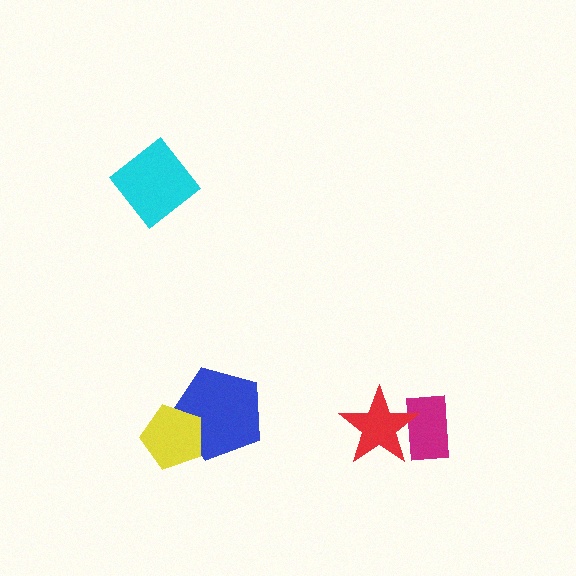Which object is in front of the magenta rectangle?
The red star is in front of the magenta rectangle.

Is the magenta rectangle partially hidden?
Yes, it is partially covered by another shape.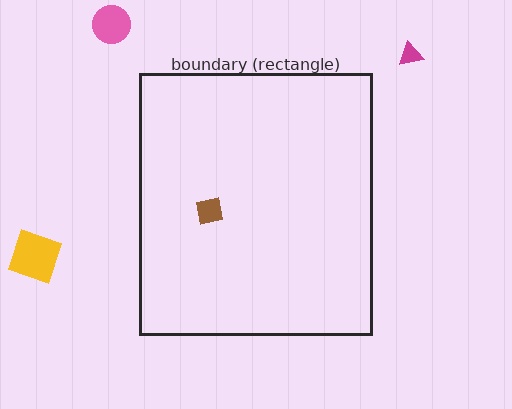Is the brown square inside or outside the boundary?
Inside.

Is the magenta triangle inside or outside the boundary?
Outside.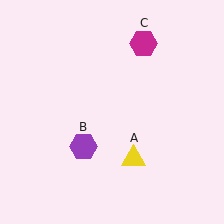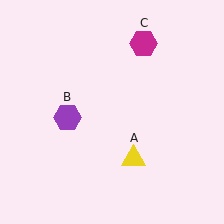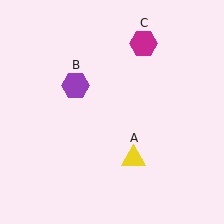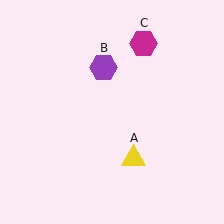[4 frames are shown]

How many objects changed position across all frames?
1 object changed position: purple hexagon (object B).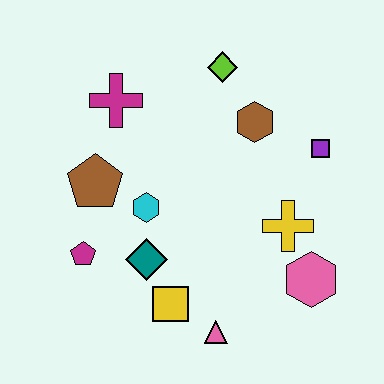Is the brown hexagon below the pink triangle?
No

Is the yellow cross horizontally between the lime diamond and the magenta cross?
No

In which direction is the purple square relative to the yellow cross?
The purple square is above the yellow cross.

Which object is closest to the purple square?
The brown hexagon is closest to the purple square.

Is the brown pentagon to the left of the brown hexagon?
Yes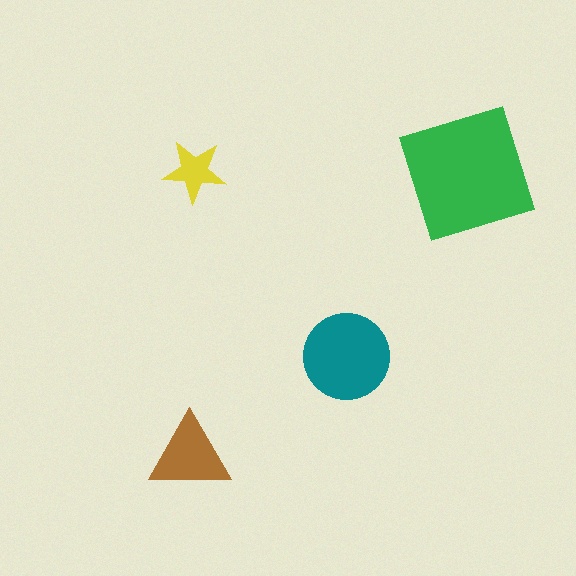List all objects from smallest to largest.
The yellow star, the brown triangle, the teal circle, the green square.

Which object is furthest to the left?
The brown triangle is leftmost.